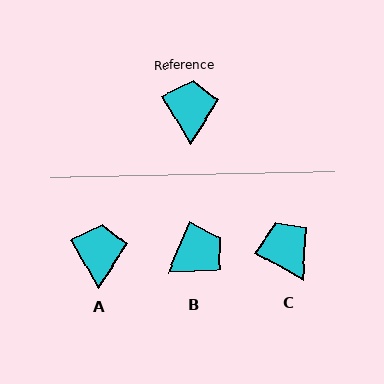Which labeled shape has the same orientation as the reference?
A.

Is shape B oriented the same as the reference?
No, it is off by about 53 degrees.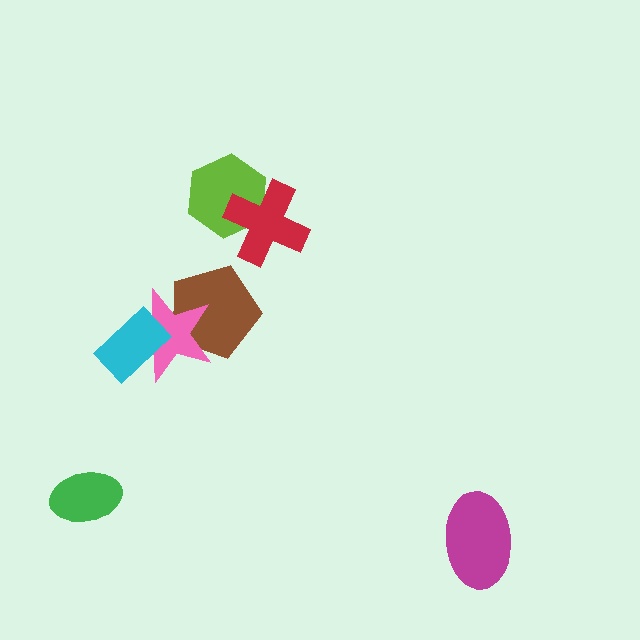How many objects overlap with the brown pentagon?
1 object overlaps with the brown pentagon.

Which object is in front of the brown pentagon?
The pink star is in front of the brown pentagon.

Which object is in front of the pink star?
The cyan rectangle is in front of the pink star.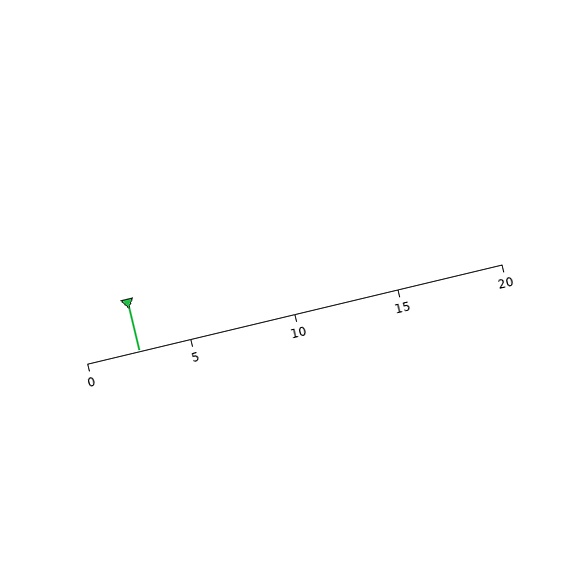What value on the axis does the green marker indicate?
The marker indicates approximately 2.5.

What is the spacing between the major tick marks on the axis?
The major ticks are spaced 5 apart.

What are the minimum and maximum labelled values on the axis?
The axis runs from 0 to 20.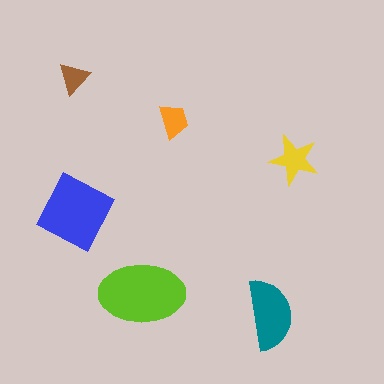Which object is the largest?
The lime ellipse.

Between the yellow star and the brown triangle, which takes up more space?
The yellow star.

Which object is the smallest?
The brown triangle.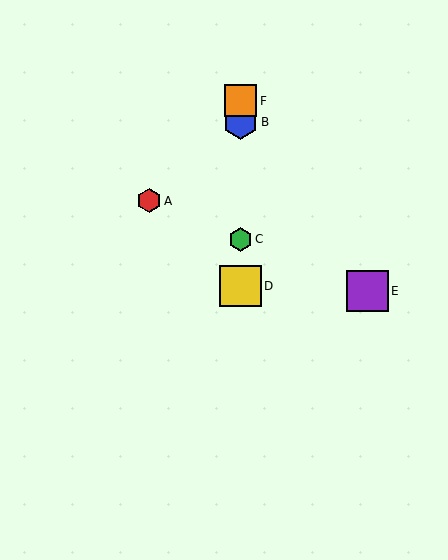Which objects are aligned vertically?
Objects B, C, D, F are aligned vertically.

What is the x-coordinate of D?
Object D is at x≈241.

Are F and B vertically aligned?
Yes, both are at x≈241.